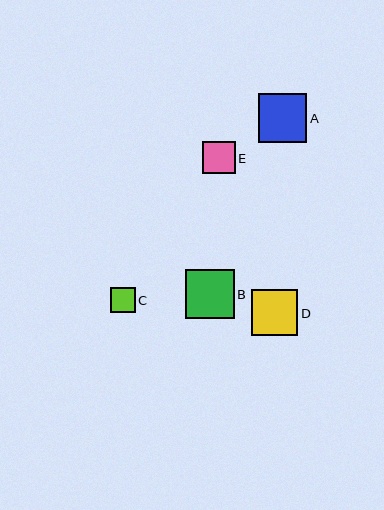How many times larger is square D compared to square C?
Square D is approximately 1.8 times the size of square C.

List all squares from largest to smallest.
From largest to smallest: B, A, D, E, C.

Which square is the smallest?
Square C is the smallest with a size of approximately 25 pixels.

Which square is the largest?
Square B is the largest with a size of approximately 49 pixels.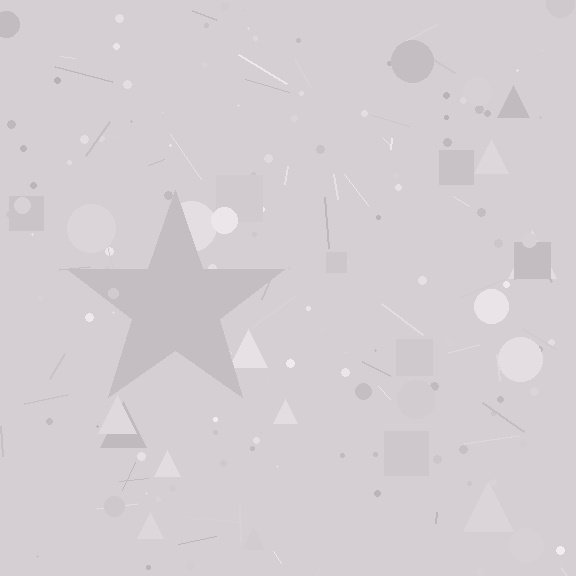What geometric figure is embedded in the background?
A star is embedded in the background.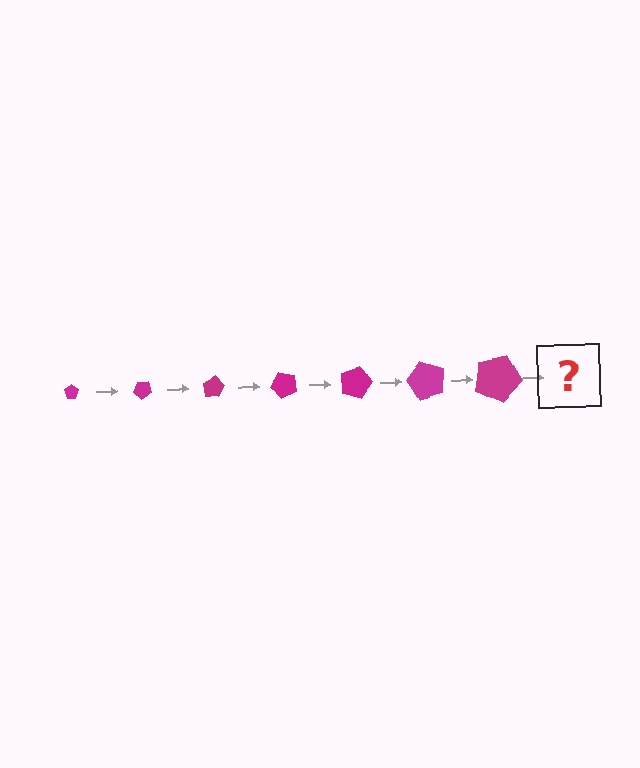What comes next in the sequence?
The next element should be a pentagon, larger than the previous one and rotated 280 degrees from the start.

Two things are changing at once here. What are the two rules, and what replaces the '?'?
The two rules are that the pentagon grows larger each step and it rotates 40 degrees each step. The '?' should be a pentagon, larger than the previous one and rotated 280 degrees from the start.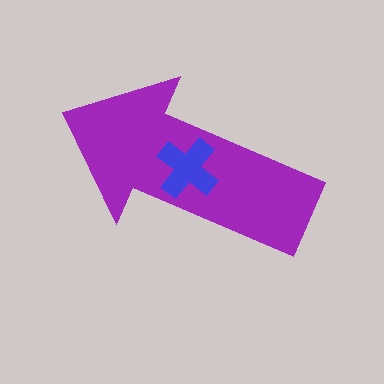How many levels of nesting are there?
2.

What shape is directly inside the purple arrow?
The blue cross.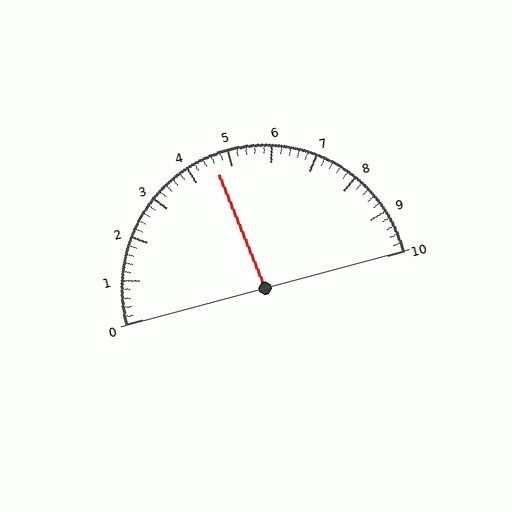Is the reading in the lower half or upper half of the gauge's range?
The reading is in the lower half of the range (0 to 10).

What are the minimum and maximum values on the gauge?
The gauge ranges from 0 to 10.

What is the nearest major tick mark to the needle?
The nearest major tick mark is 5.